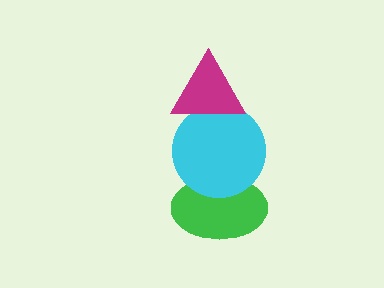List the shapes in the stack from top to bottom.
From top to bottom: the magenta triangle, the cyan circle, the green ellipse.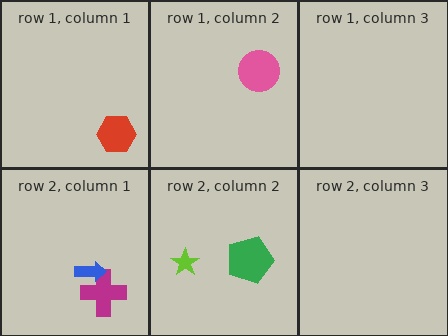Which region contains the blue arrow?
The row 2, column 1 region.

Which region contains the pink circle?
The row 1, column 2 region.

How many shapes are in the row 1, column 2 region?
1.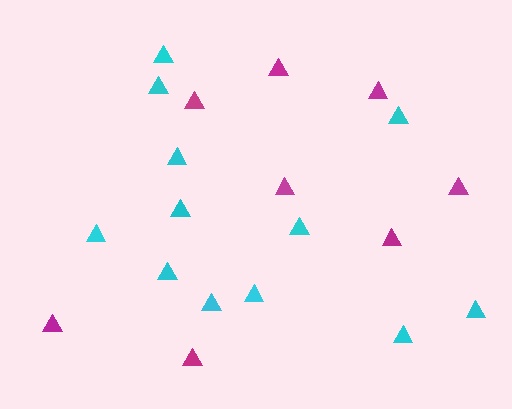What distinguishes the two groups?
There are 2 groups: one group of magenta triangles (8) and one group of cyan triangles (12).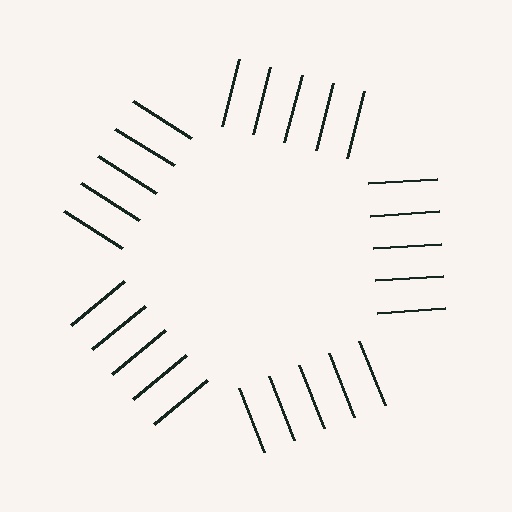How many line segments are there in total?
25 — 5 along each of the 5 edges.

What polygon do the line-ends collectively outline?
An illusory pentagon — the line segments terminate on its edges but no continuous stroke is drawn.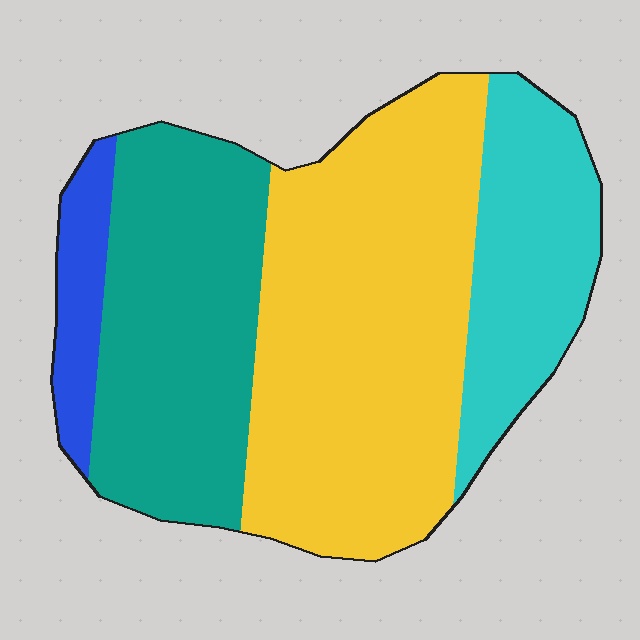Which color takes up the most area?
Yellow, at roughly 45%.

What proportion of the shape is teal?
Teal takes up between a sixth and a third of the shape.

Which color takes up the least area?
Blue, at roughly 5%.